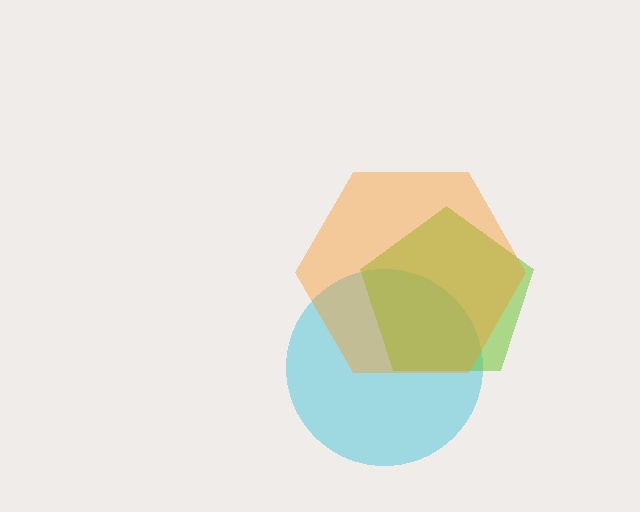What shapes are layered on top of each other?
The layered shapes are: a cyan circle, a lime pentagon, an orange hexagon.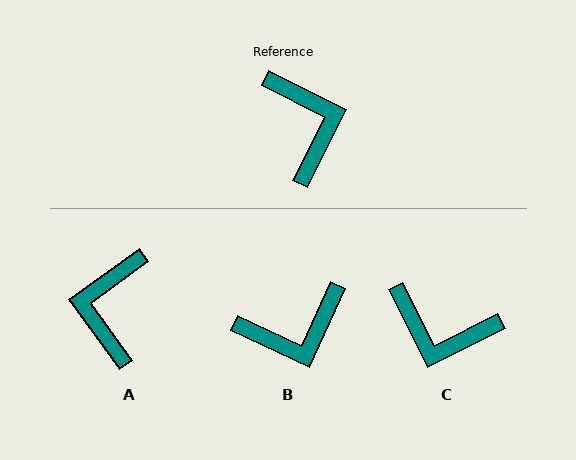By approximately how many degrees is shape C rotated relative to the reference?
Approximately 126 degrees clockwise.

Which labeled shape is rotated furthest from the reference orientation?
A, about 153 degrees away.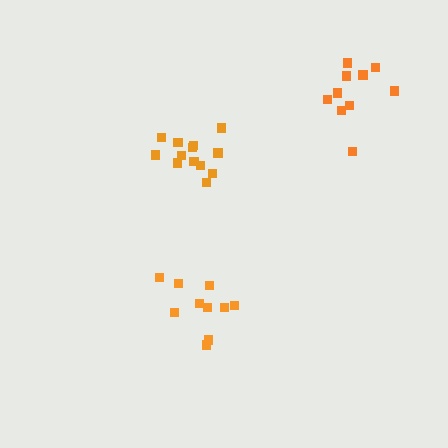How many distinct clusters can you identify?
There are 3 distinct clusters.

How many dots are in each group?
Group 1: 13 dots, Group 2: 10 dots, Group 3: 10 dots (33 total).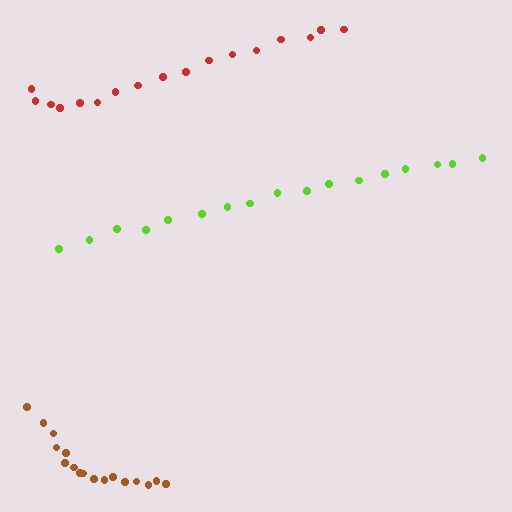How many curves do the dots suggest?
There are 3 distinct paths.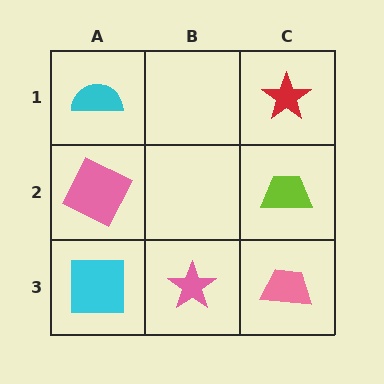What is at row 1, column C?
A red star.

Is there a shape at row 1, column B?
No, that cell is empty.